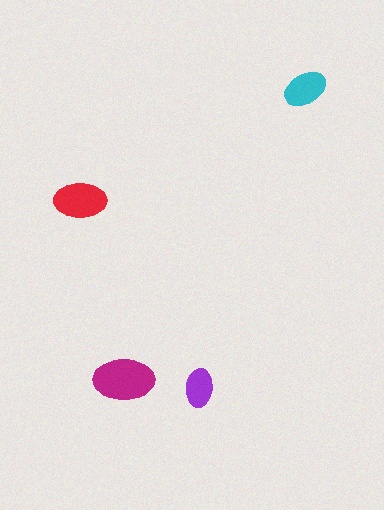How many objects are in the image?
There are 4 objects in the image.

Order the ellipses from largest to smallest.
the magenta one, the red one, the cyan one, the purple one.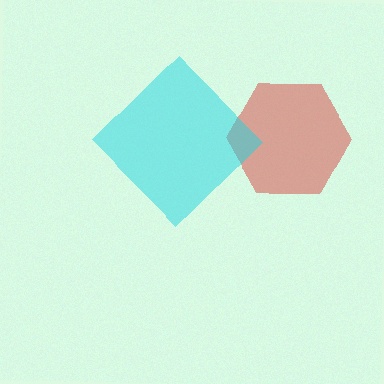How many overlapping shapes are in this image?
There are 2 overlapping shapes in the image.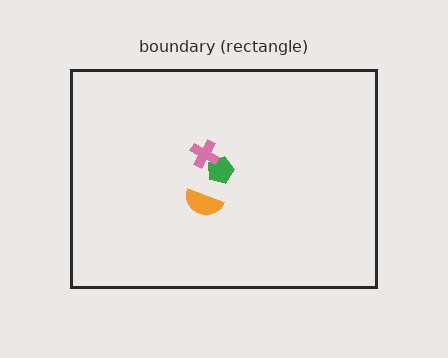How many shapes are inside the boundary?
3 inside, 0 outside.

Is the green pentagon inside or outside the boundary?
Inside.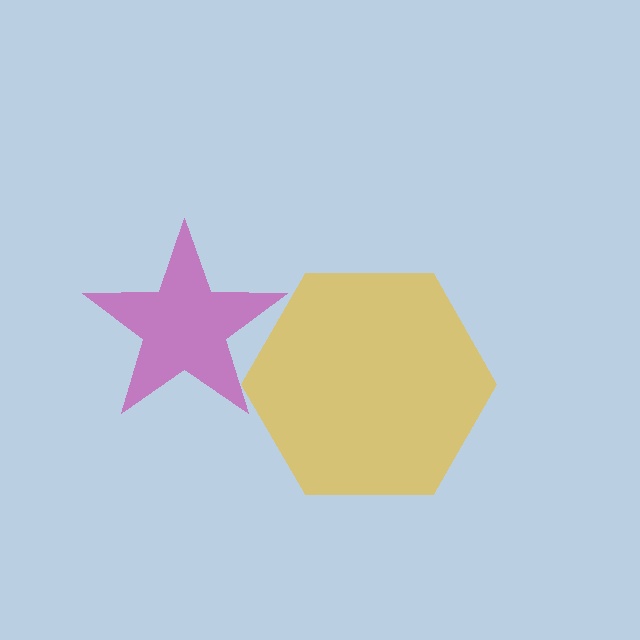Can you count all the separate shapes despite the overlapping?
Yes, there are 2 separate shapes.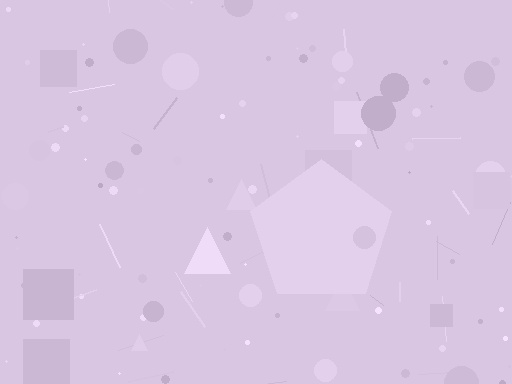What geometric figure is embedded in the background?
A pentagon is embedded in the background.